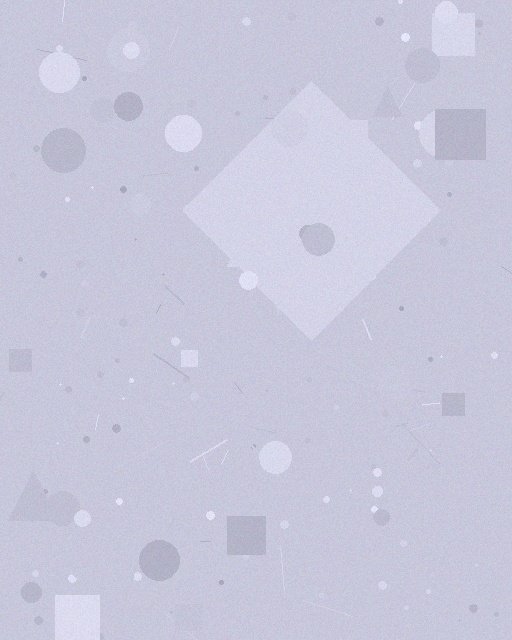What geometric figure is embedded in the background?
A diamond is embedded in the background.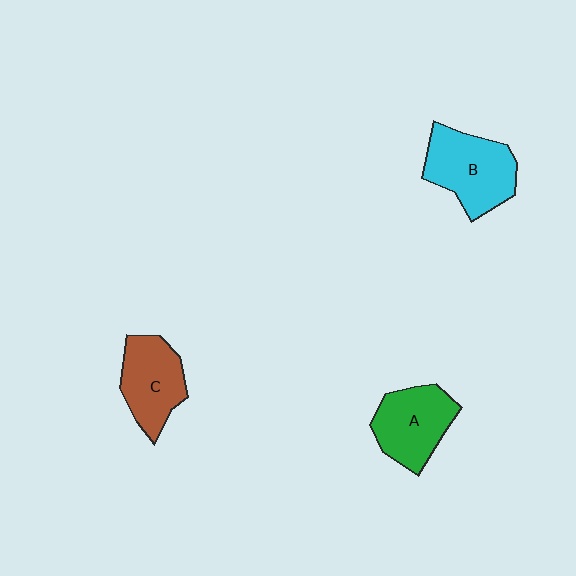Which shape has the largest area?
Shape B (cyan).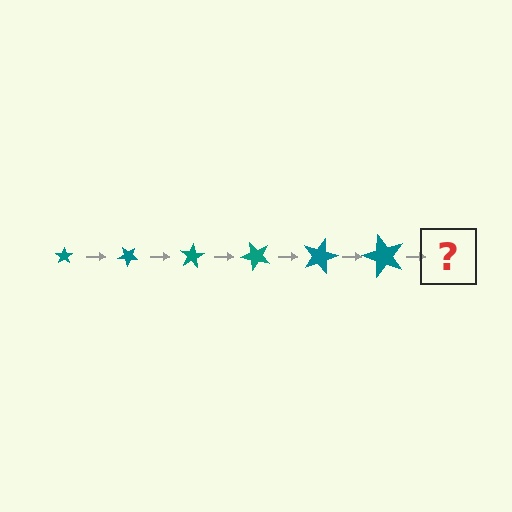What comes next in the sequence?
The next element should be a star, larger than the previous one and rotated 240 degrees from the start.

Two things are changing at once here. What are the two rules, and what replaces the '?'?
The two rules are that the star grows larger each step and it rotates 40 degrees each step. The '?' should be a star, larger than the previous one and rotated 240 degrees from the start.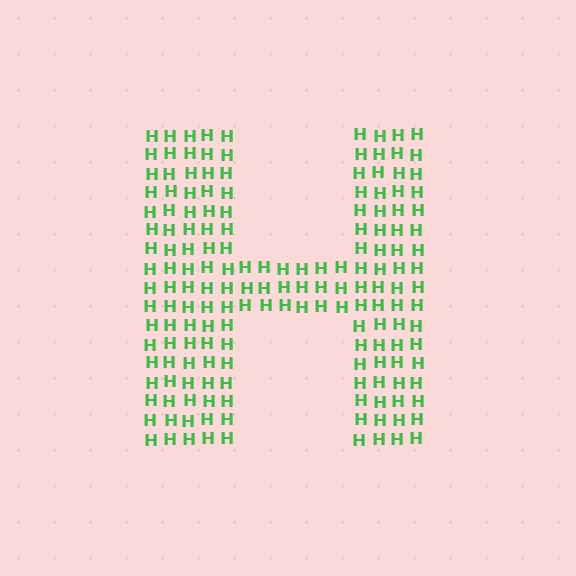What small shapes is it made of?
It is made of small letter H's.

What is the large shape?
The large shape is the letter H.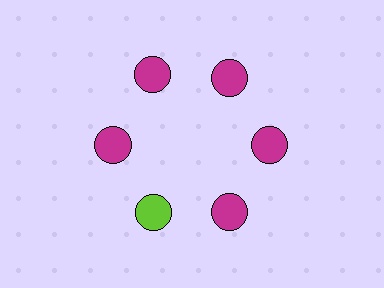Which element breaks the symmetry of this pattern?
The lime circle at roughly the 7 o'clock position breaks the symmetry. All other shapes are magenta circles.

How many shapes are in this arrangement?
There are 6 shapes arranged in a ring pattern.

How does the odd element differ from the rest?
It has a different color: lime instead of magenta.